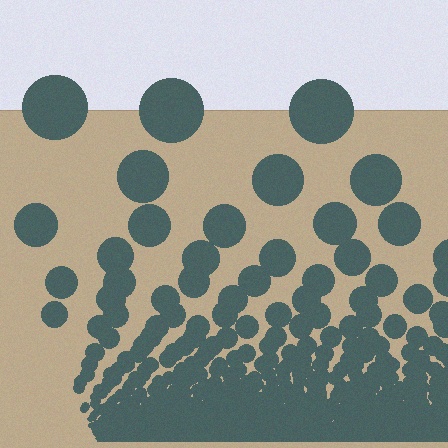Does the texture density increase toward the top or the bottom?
Density increases toward the bottom.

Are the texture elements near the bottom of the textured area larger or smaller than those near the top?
Smaller. The gradient is inverted — elements near the bottom are smaller and denser.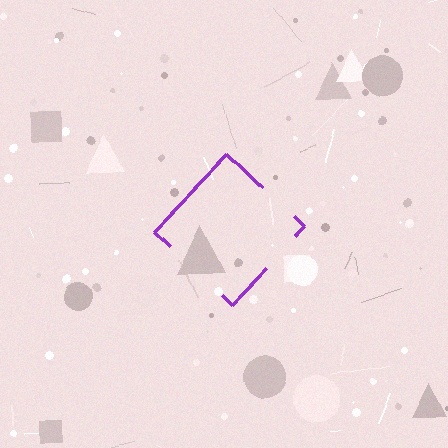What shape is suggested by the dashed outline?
The dashed outline suggests a diamond.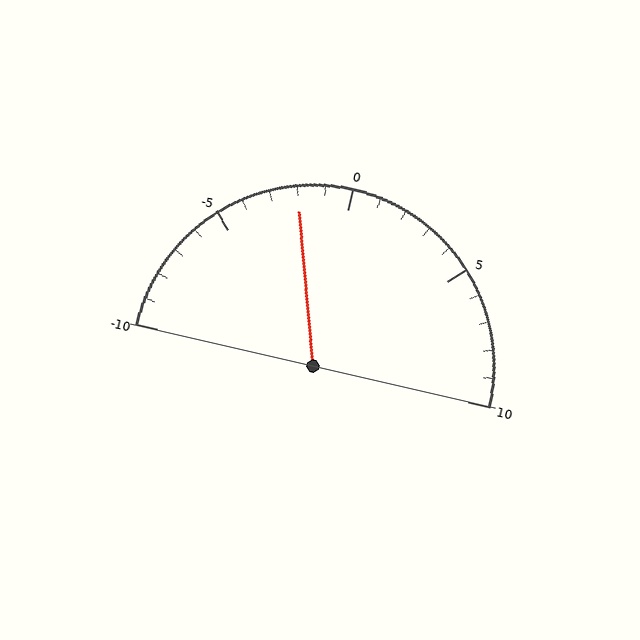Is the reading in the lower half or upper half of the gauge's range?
The reading is in the lower half of the range (-10 to 10).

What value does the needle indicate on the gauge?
The needle indicates approximately -2.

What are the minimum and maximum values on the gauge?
The gauge ranges from -10 to 10.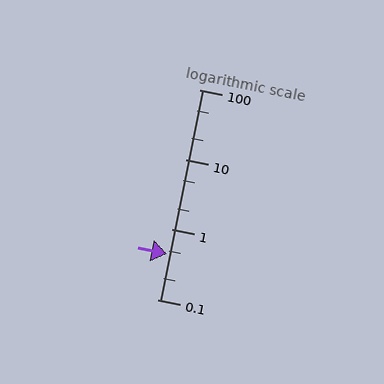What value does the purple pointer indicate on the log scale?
The pointer indicates approximately 0.45.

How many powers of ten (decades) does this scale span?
The scale spans 3 decades, from 0.1 to 100.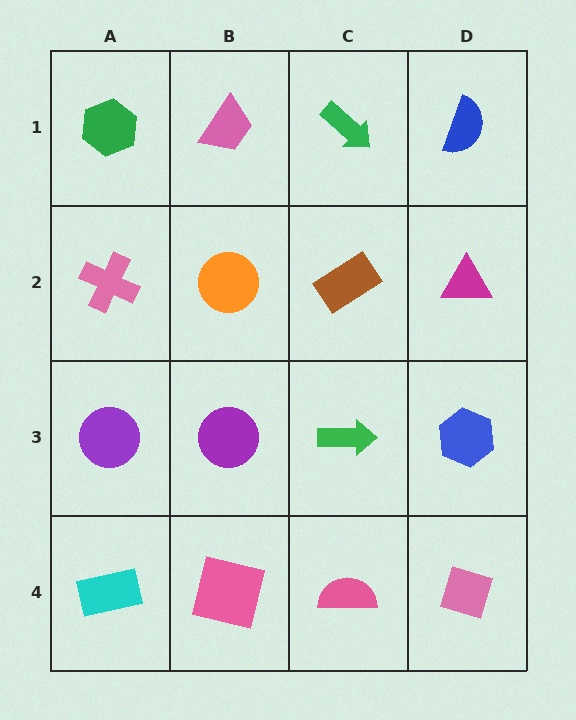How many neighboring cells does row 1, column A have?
2.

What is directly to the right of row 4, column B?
A pink semicircle.